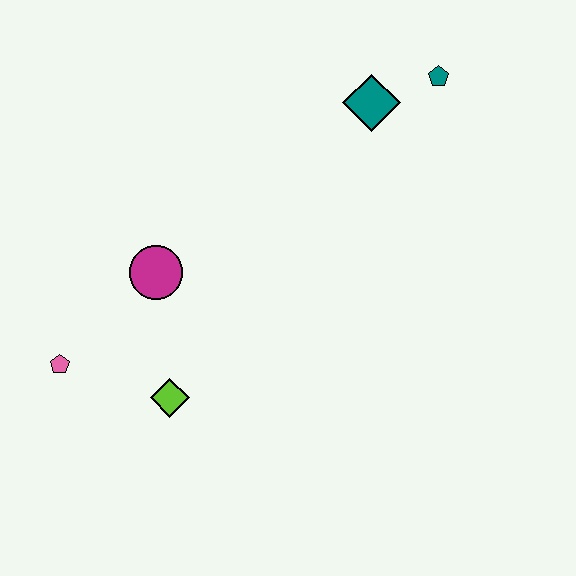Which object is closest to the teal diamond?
The teal pentagon is closest to the teal diamond.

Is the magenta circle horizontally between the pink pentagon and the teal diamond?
Yes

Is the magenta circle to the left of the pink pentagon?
No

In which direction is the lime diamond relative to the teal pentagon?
The lime diamond is below the teal pentagon.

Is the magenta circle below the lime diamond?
No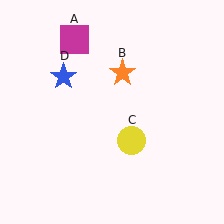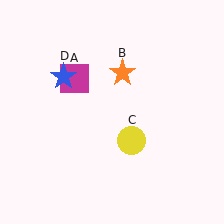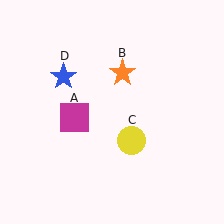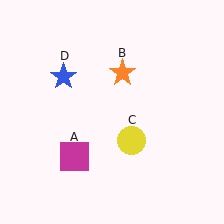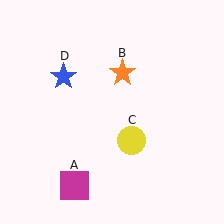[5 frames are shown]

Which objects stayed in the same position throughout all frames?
Orange star (object B) and yellow circle (object C) and blue star (object D) remained stationary.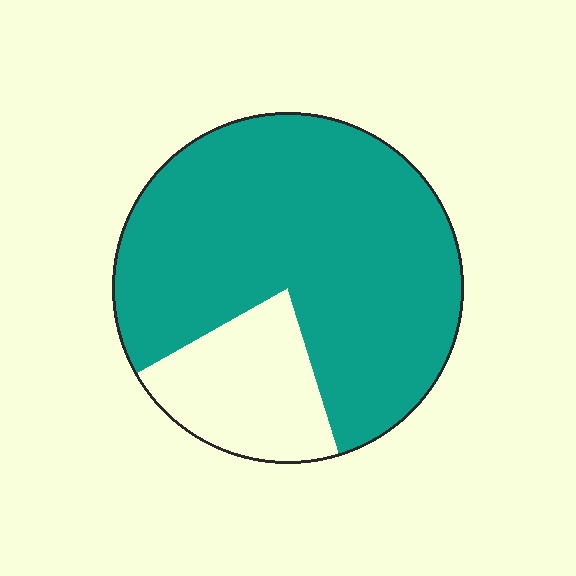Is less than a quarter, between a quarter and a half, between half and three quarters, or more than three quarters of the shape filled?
More than three quarters.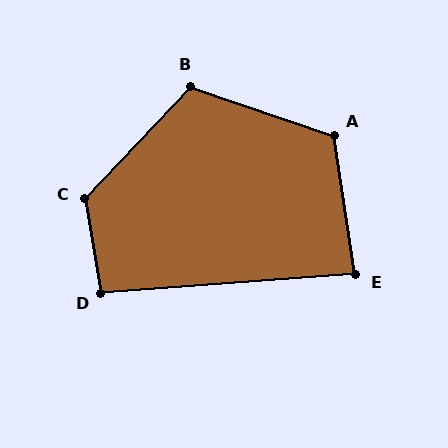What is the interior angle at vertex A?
Approximately 118 degrees (obtuse).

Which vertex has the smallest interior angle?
E, at approximately 85 degrees.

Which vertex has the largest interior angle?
C, at approximately 127 degrees.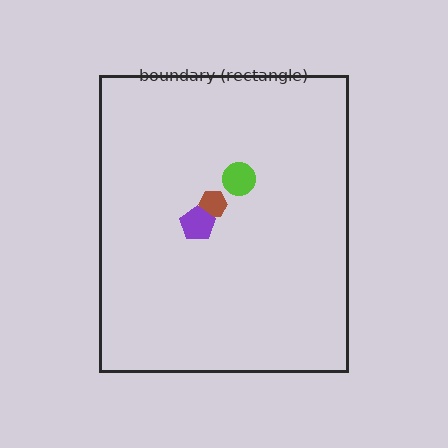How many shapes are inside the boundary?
3 inside, 0 outside.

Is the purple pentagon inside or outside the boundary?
Inside.